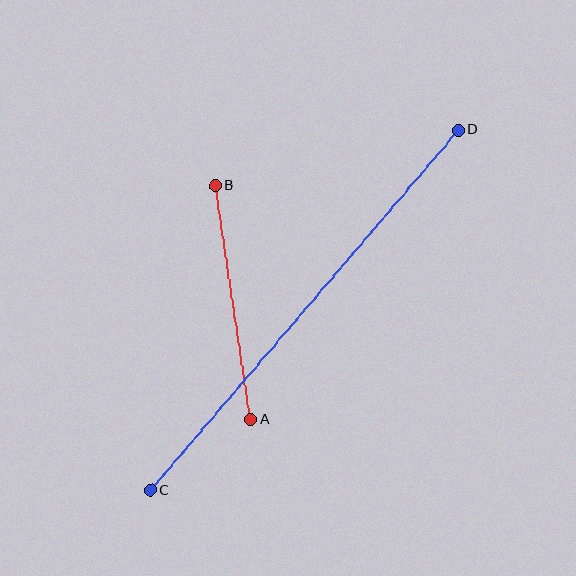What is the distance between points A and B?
The distance is approximately 237 pixels.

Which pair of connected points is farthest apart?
Points C and D are farthest apart.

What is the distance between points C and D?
The distance is approximately 474 pixels.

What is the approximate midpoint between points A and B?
The midpoint is at approximately (233, 303) pixels.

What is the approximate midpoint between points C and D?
The midpoint is at approximately (304, 310) pixels.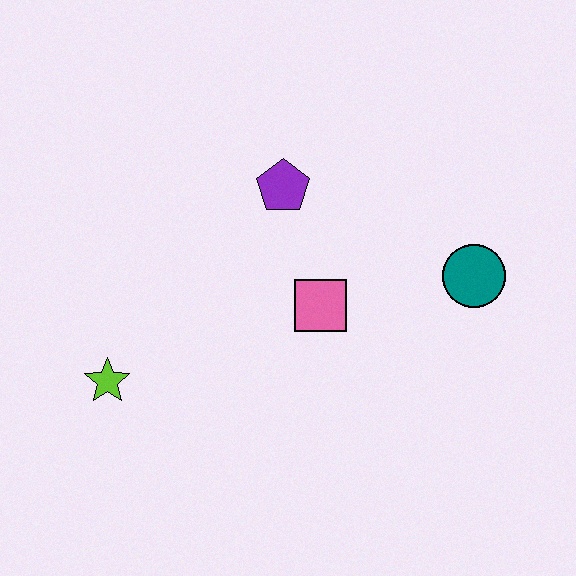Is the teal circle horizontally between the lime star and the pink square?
No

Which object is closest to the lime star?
The pink square is closest to the lime star.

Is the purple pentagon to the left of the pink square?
Yes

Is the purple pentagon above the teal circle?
Yes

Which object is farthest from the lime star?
The teal circle is farthest from the lime star.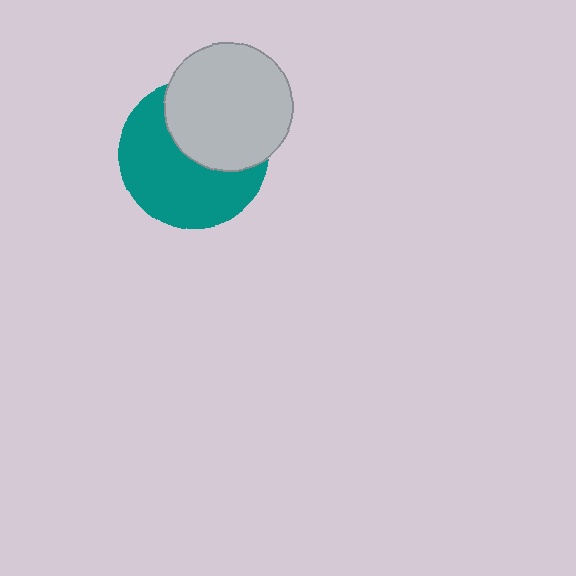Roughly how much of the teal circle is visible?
About half of it is visible (roughly 58%).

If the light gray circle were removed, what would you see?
You would see the complete teal circle.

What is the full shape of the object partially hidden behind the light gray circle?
The partially hidden object is a teal circle.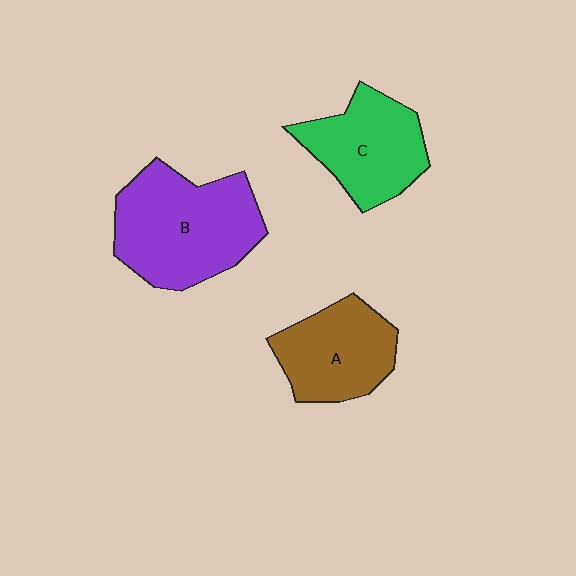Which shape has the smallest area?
Shape A (brown).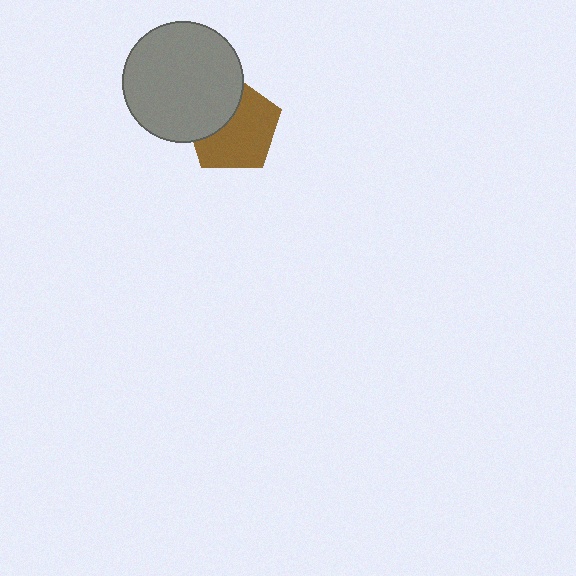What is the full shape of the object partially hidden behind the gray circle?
The partially hidden object is a brown pentagon.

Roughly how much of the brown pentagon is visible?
About half of it is visible (roughly 64%).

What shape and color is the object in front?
The object in front is a gray circle.